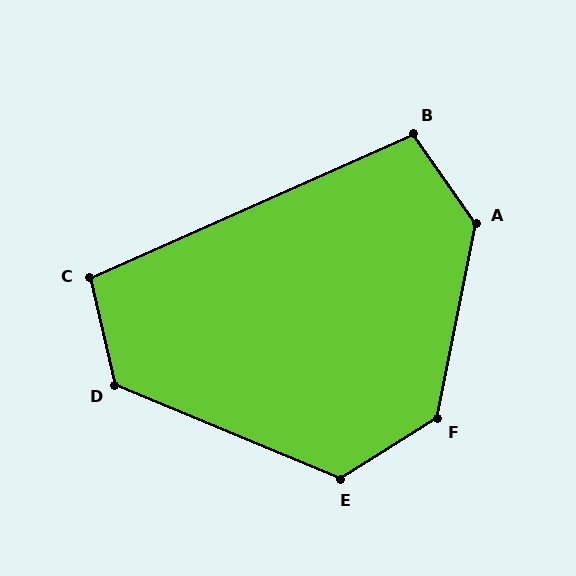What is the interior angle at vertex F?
Approximately 133 degrees (obtuse).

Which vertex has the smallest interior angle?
C, at approximately 101 degrees.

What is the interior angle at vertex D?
Approximately 126 degrees (obtuse).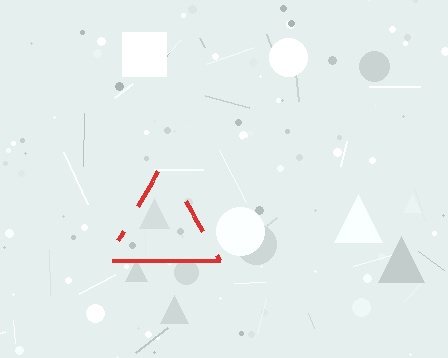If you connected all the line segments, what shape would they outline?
They would outline a triangle.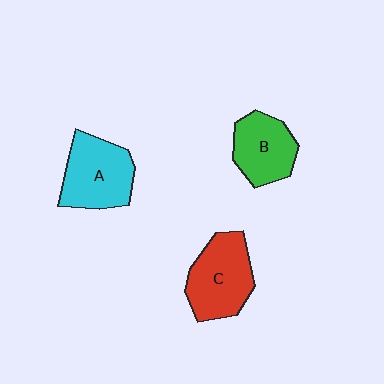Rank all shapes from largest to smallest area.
From largest to smallest: C (red), A (cyan), B (green).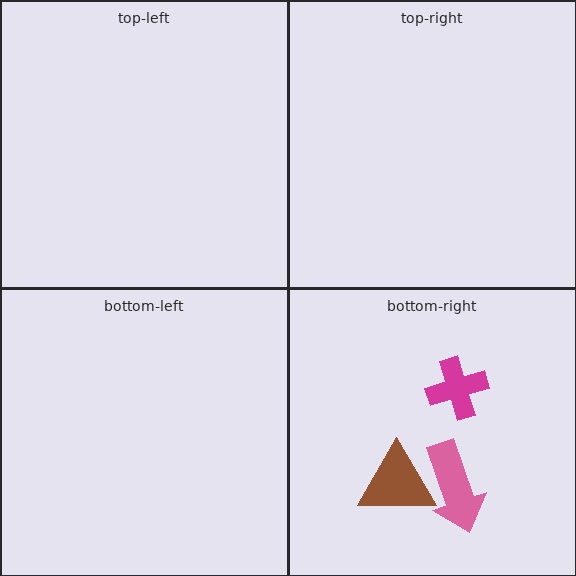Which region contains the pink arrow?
The bottom-right region.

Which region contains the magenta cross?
The bottom-right region.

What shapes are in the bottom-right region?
The brown triangle, the magenta cross, the pink arrow.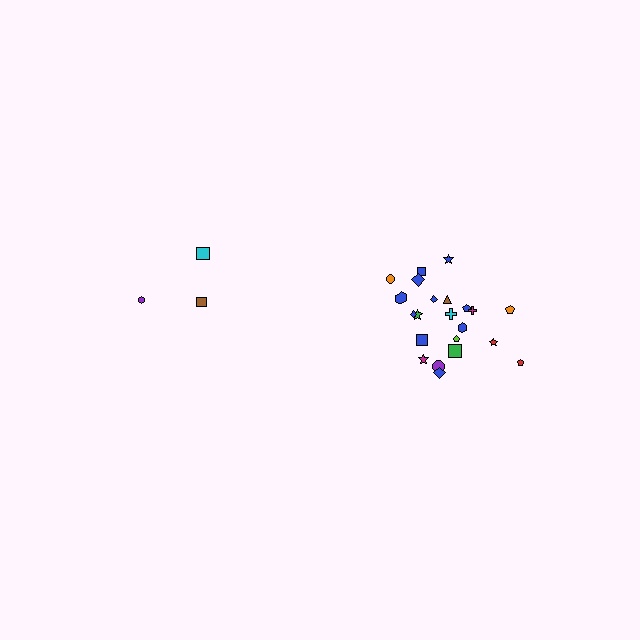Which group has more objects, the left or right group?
The right group.